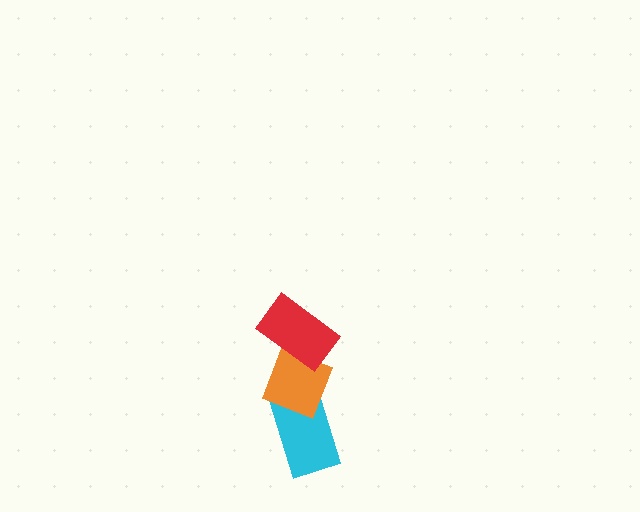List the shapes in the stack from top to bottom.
From top to bottom: the red rectangle, the orange diamond, the cyan rectangle.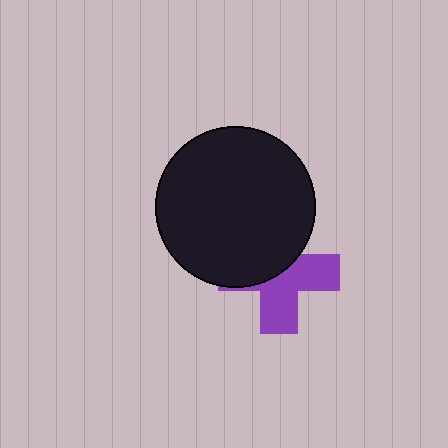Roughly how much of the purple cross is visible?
About half of it is visible (roughly 51%).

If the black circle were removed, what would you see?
You would see the complete purple cross.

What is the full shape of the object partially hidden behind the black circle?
The partially hidden object is a purple cross.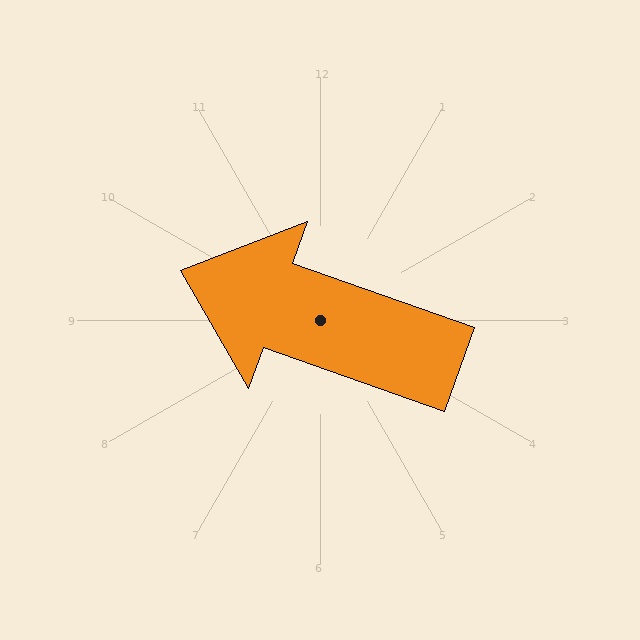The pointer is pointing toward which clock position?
Roughly 10 o'clock.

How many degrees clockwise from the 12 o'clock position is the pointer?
Approximately 289 degrees.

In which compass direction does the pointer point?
West.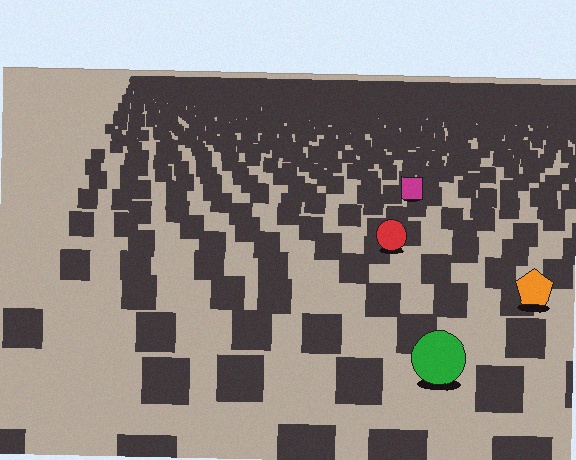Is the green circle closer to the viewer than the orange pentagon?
Yes. The green circle is closer — you can tell from the texture gradient: the ground texture is coarser near it.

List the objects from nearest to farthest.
From nearest to farthest: the green circle, the orange pentagon, the red circle, the magenta square.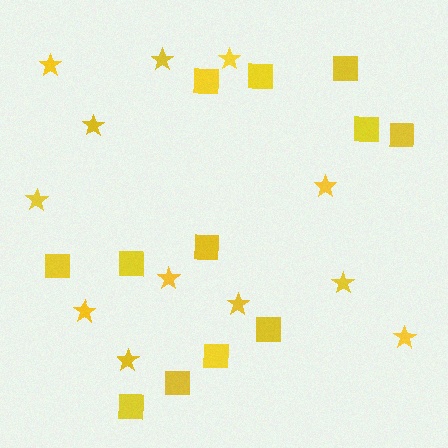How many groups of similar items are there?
There are 2 groups: one group of squares (12) and one group of stars (12).